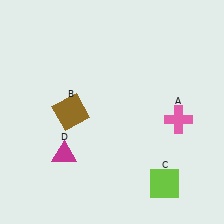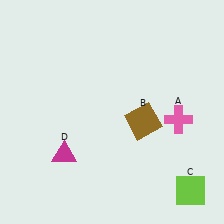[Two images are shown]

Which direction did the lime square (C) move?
The lime square (C) moved right.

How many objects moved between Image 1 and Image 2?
2 objects moved between the two images.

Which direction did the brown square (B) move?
The brown square (B) moved right.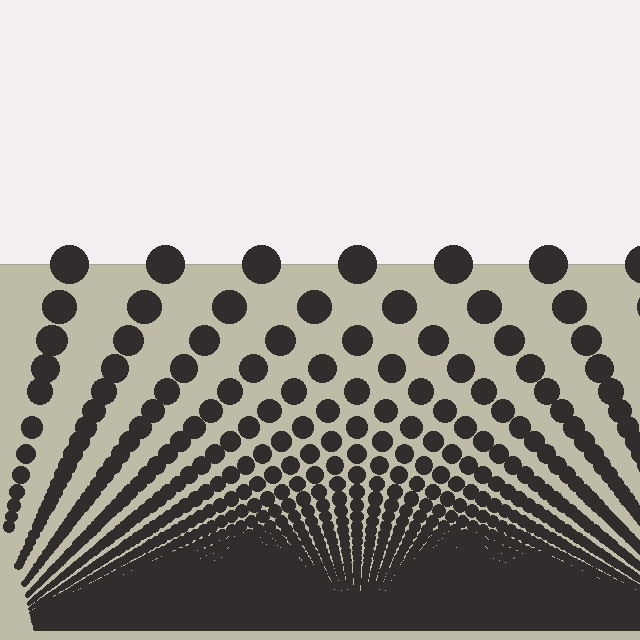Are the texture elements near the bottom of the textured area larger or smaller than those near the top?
Smaller. The gradient is inverted — elements near the bottom are smaller and denser.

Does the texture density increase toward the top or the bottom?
Density increases toward the bottom.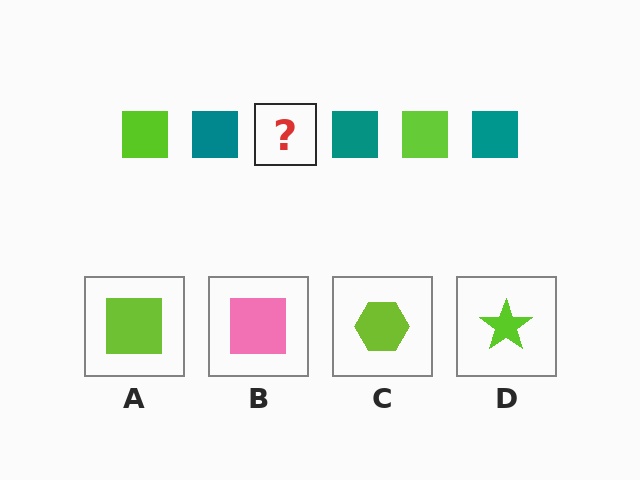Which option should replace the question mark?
Option A.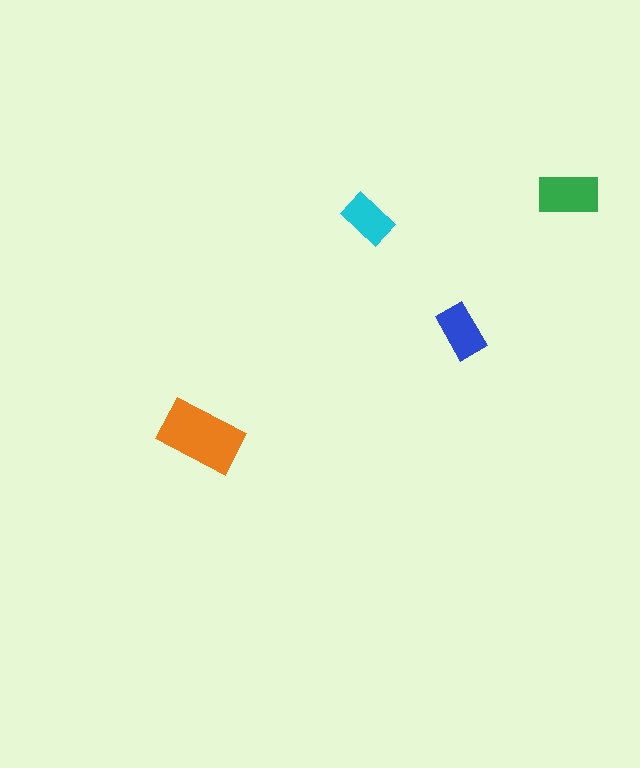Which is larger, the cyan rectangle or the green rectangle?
The green one.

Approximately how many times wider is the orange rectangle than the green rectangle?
About 1.5 times wider.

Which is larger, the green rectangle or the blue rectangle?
The green one.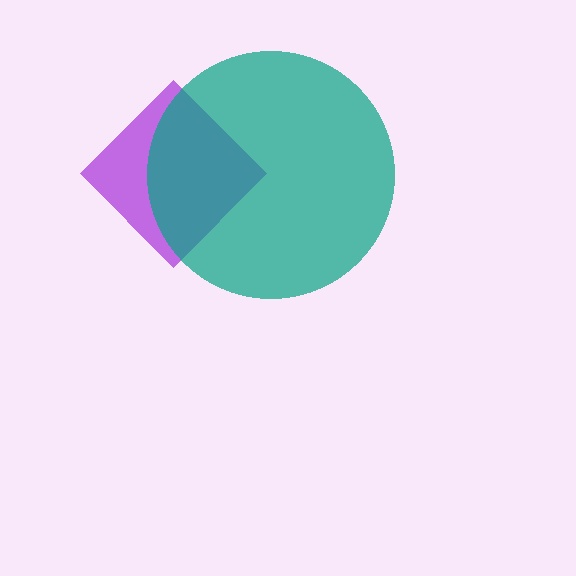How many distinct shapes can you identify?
There are 2 distinct shapes: a purple diamond, a teal circle.